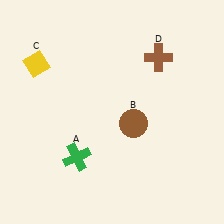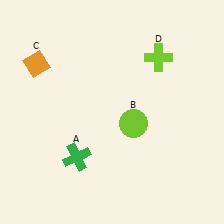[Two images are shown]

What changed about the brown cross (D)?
In Image 1, D is brown. In Image 2, it changed to lime.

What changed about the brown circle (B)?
In Image 1, B is brown. In Image 2, it changed to lime.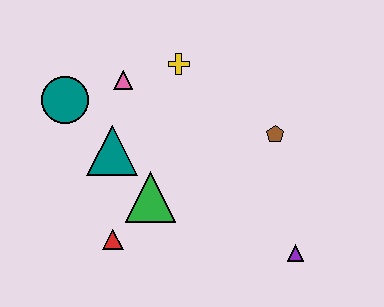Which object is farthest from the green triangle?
The purple triangle is farthest from the green triangle.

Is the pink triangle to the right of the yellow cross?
No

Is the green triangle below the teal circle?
Yes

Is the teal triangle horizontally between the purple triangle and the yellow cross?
No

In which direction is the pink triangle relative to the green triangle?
The pink triangle is above the green triangle.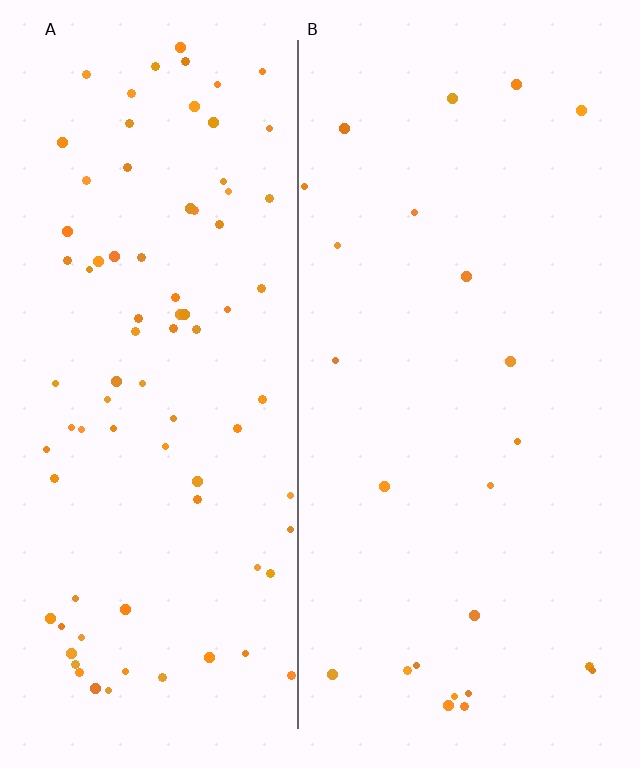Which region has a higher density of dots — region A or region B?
A (the left).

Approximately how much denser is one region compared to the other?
Approximately 3.5× — region A over region B.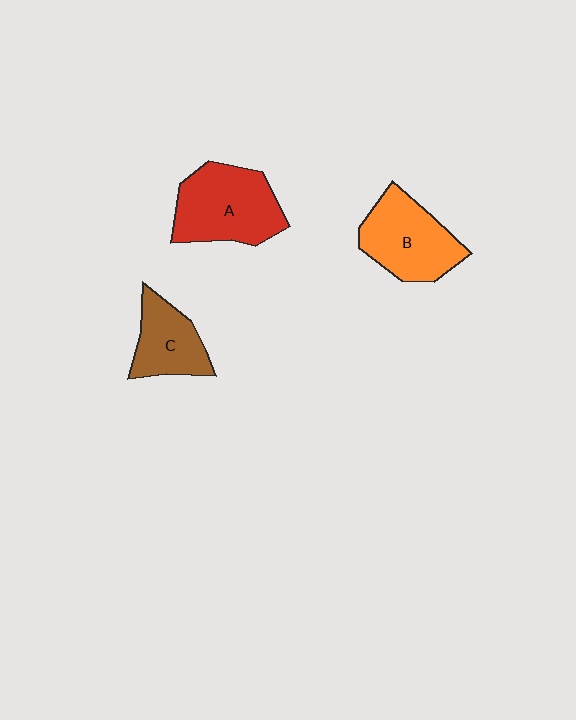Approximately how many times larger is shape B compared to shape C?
Approximately 1.4 times.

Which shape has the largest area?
Shape A (red).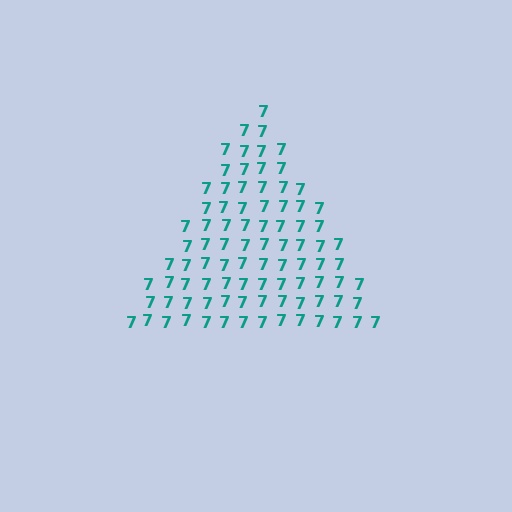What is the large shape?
The large shape is a triangle.